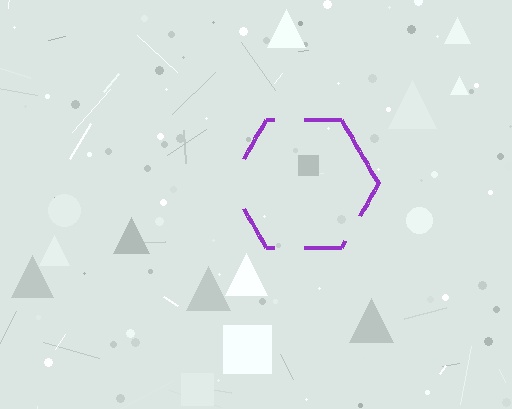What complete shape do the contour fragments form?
The contour fragments form a hexagon.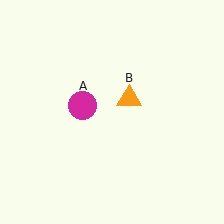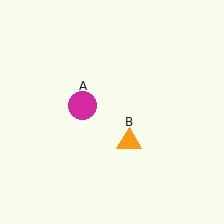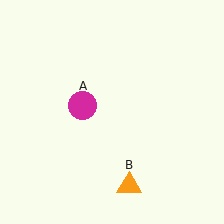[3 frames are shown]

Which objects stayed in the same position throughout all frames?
Magenta circle (object A) remained stationary.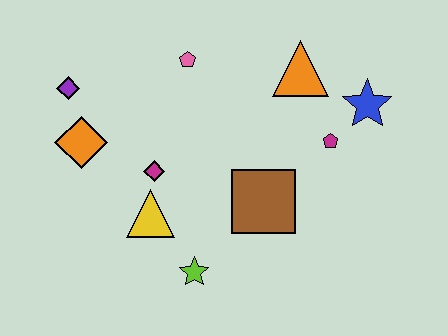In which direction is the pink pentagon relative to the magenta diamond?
The pink pentagon is above the magenta diamond.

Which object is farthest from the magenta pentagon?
The purple diamond is farthest from the magenta pentagon.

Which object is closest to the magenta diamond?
The yellow triangle is closest to the magenta diamond.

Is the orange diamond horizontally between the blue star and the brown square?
No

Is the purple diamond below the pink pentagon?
Yes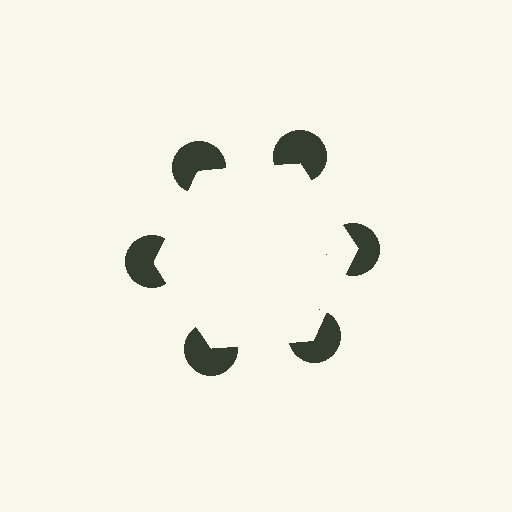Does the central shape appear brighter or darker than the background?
It typically appears slightly brighter than the background, even though no actual brightness change is drawn.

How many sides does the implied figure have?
6 sides.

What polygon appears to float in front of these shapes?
An illusory hexagon — its edges are inferred from the aligned wedge cuts in the pac-man discs, not physically drawn.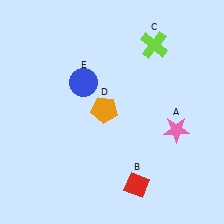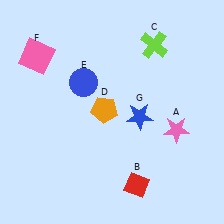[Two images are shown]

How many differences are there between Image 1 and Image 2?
There are 2 differences between the two images.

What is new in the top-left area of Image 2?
A pink square (F) was added in the top-left area of Image 2.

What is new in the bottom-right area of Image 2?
A blue star (G) was added in the bottom-right area of Image 2.